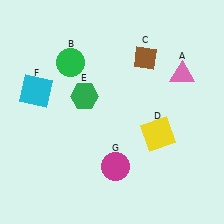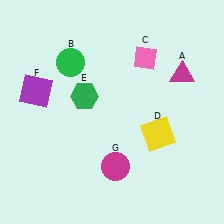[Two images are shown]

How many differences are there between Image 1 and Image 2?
There are 3 differences between the two images.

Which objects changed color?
A changed from pink to magenta. C changed from brown to pink. F changed from cyan to purple.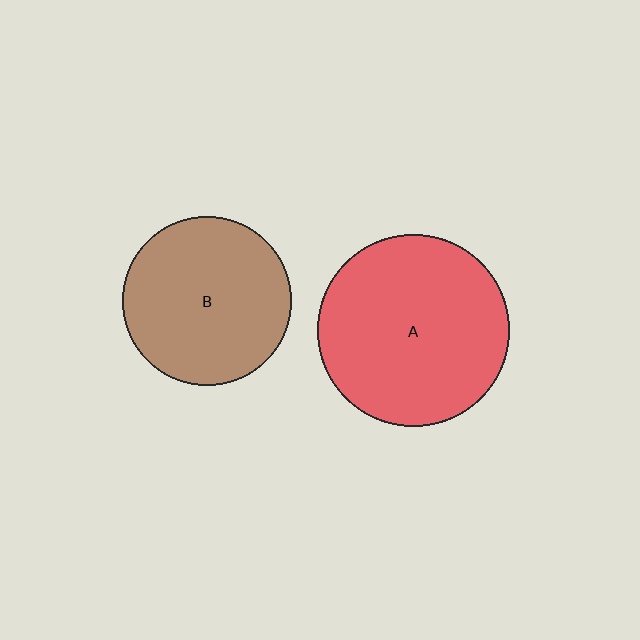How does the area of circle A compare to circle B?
Approximately 1.3 times.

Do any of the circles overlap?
No, none of the circles overlap.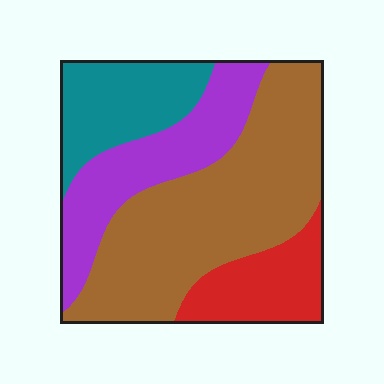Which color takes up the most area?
Brown, at roughly 45%.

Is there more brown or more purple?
Brown.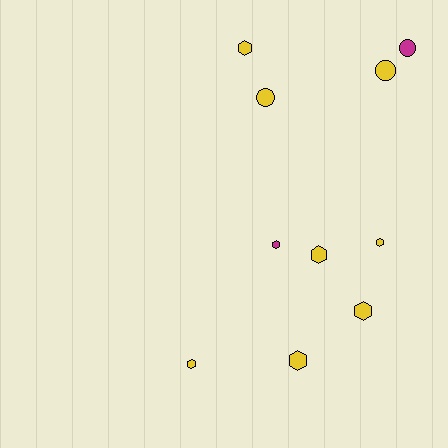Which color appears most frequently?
Yellow, with 8 objects.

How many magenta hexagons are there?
There is 1 magenta hexagon.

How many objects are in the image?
There are 10 objects.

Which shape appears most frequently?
Hexagon, with 7 objects.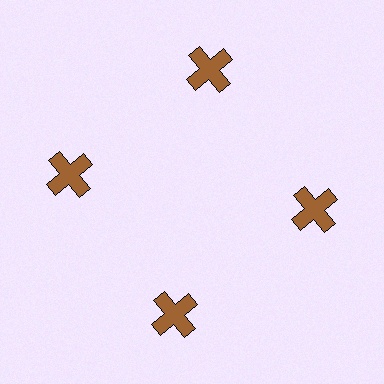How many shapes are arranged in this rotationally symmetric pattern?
There are 4 shapes, arranged in 4 groups of 1.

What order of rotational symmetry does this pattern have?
This pattern has 4-fold rotational symmetry.